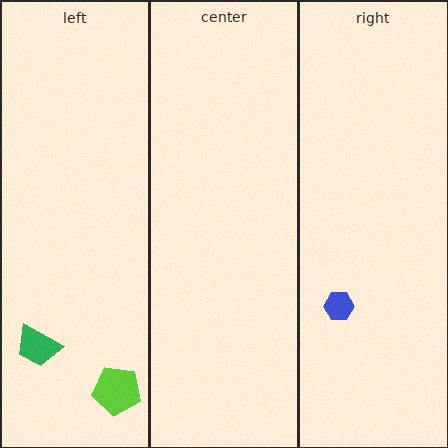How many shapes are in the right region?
1.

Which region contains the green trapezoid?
The left region.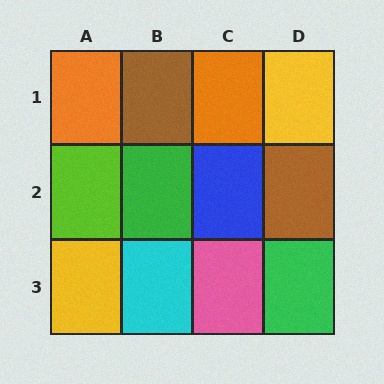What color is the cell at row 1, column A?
Orange.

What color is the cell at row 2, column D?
Brown.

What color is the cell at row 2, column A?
Lime.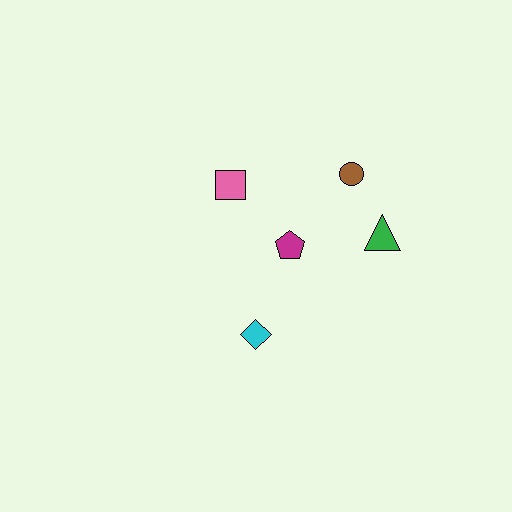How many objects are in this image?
There are 5 objects.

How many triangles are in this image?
There is 1 triangle.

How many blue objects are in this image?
There are no blue objects.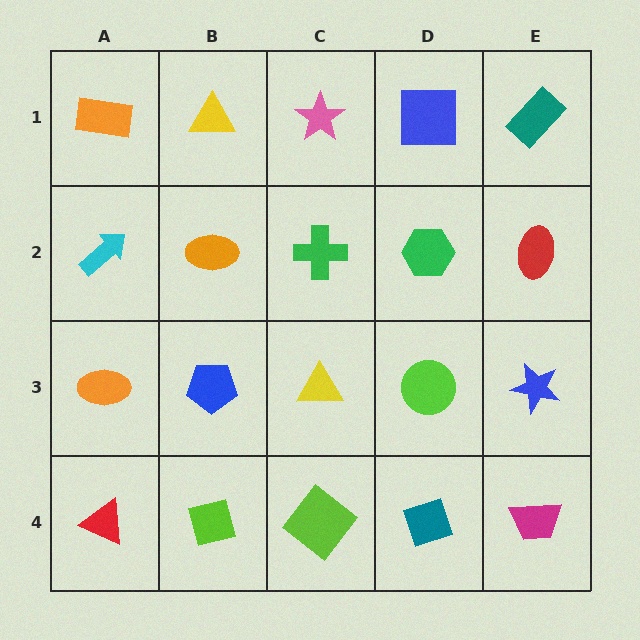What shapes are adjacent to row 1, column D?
A green hexagon (row 2, column D), a pink star (row 1, column C), a teal rectangle (row 1, column E).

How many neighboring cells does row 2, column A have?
3.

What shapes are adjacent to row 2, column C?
A pink star (row 1, column C), a yellow triangle (row 3, column C), an orange ellipse (row 2, column B), a green hexagon (row 2, column D).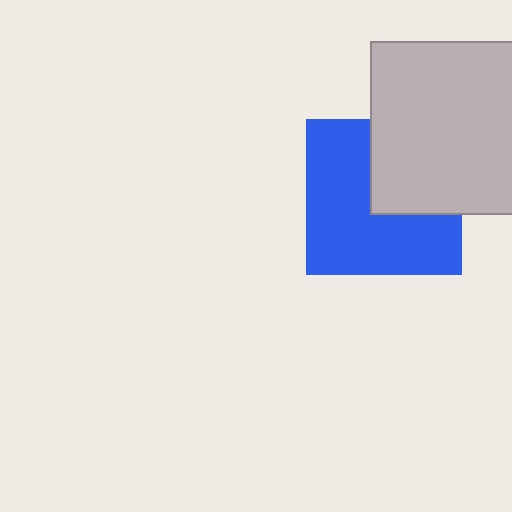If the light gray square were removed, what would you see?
You would see the complete blue square.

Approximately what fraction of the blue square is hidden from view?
Roughly 36% of the blue square is hidden behind the light gray square.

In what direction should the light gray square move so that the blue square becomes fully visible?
The light gray square should move toward the upper-right. That is the shortest direction to clear the overlap and leave the blue square fully visible.